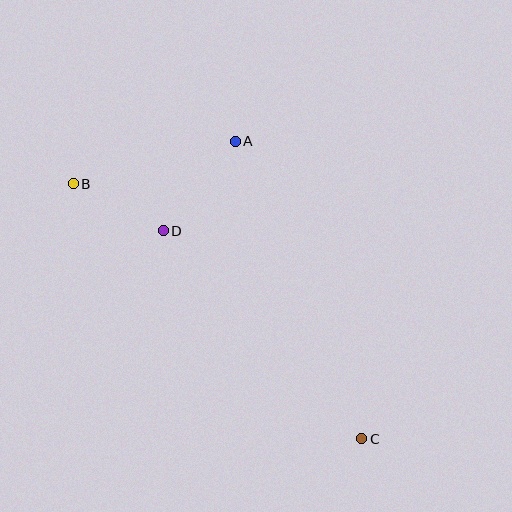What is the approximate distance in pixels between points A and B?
The distance between A and B is approximately 168 pixels.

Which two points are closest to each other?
Points B and D are closest to each other.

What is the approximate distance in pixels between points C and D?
The distance between C and D is approximately 287 pixels.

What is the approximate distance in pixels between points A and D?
The distance between A and D is approximately 115 pixels.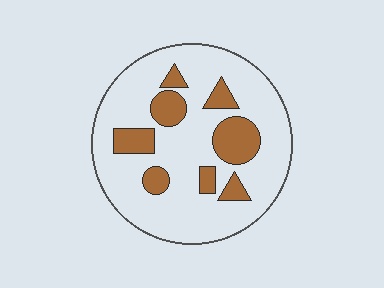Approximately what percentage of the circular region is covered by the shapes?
Approximately 20%.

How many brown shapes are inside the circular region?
8.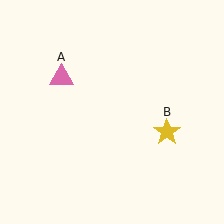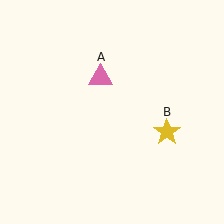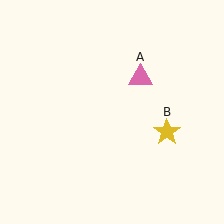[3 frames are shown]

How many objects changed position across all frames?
1 object changed position: pink triangle (object A).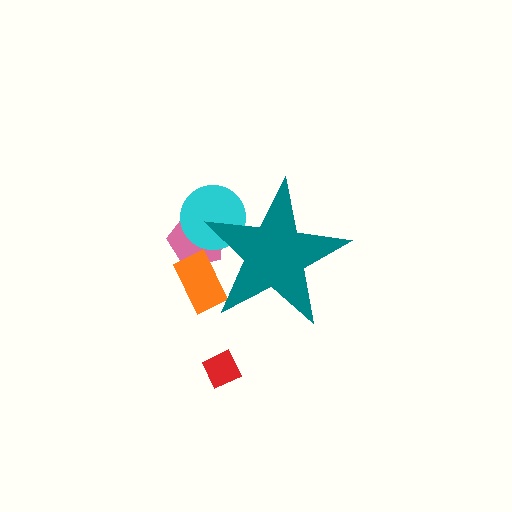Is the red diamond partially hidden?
No, the red diamond is fully visible.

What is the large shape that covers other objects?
A teal star.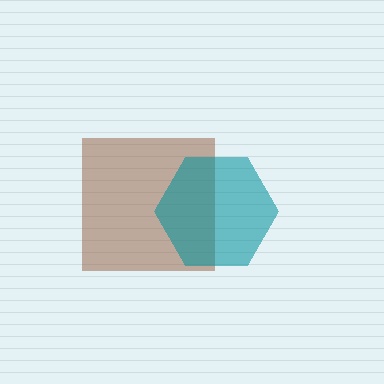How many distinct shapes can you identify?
There are 2 distinct shapes: a brown square, a teal hexagon.